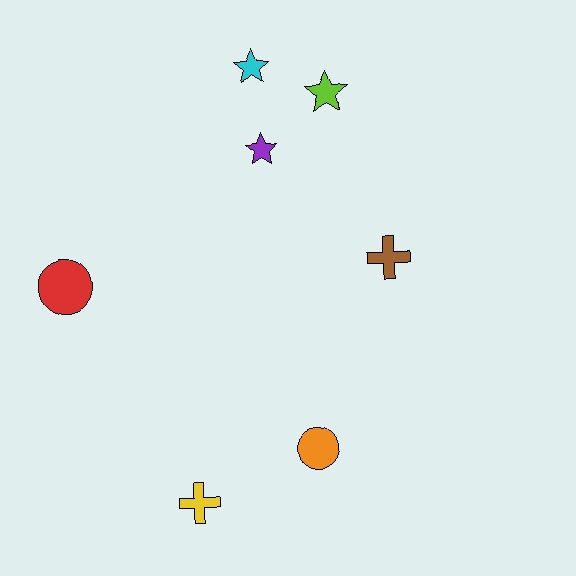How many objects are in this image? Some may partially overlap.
There are 7 objects.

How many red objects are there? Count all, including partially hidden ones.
There is 1 red object.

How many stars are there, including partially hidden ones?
There are 3 stars.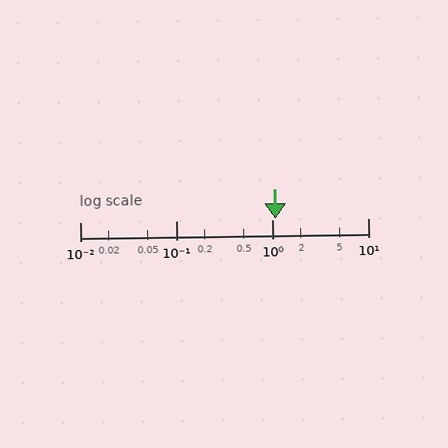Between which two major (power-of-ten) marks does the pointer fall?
The pointer is between 1 and 10.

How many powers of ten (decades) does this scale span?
The scale spans 3 decades, from 0.01 to 10.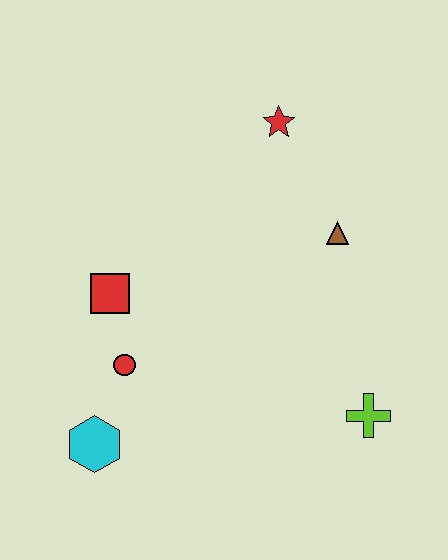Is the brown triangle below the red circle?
No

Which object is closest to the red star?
The brown triangle is closest to the red star.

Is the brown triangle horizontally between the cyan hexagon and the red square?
No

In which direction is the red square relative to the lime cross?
The red square is to the left of the lime cross.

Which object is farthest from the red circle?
The red star is farthest from the red circle.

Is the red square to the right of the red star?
No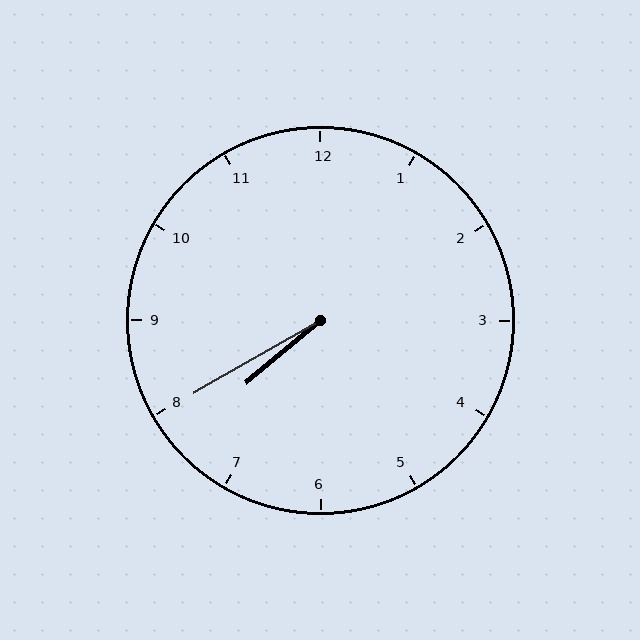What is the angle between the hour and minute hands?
Approximately 10 degrees.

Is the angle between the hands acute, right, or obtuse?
It is acute.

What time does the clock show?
7:40.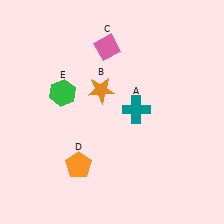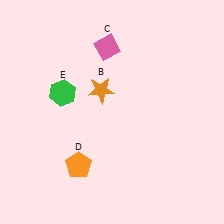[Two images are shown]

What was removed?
The teal cross (A) was removed in Image 2.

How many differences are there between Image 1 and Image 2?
There is 1 difference between the two images.